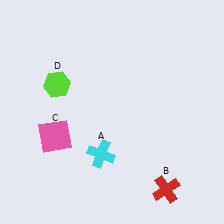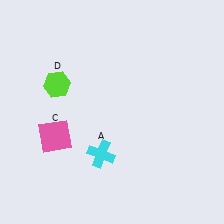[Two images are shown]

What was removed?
The red cross (B) was removed in Image 2.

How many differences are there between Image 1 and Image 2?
There is 1 difference between the two images.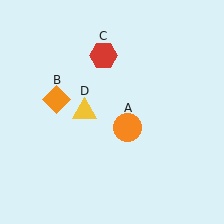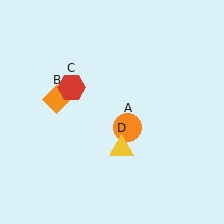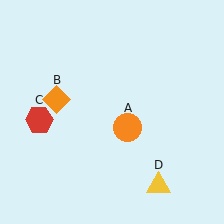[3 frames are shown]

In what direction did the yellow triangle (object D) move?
The yellow triangle (object D) moved down and to the right.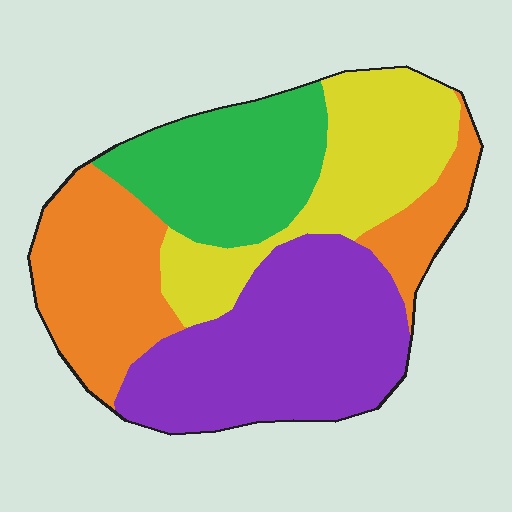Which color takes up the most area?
Purple, at roughly 30%.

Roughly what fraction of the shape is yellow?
Yellow takes up about one fifth (1/5) of the shape.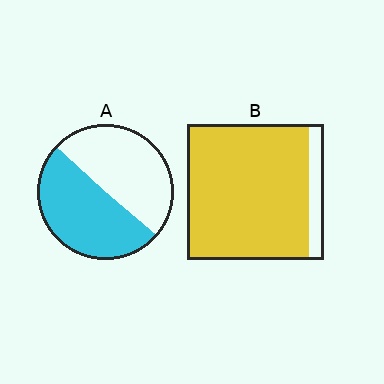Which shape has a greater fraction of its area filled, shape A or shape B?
Shape B.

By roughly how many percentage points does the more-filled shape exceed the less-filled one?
By roughly 40 percentage points (B over A).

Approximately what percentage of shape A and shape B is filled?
A is approximately 50% and B is approximately 90%.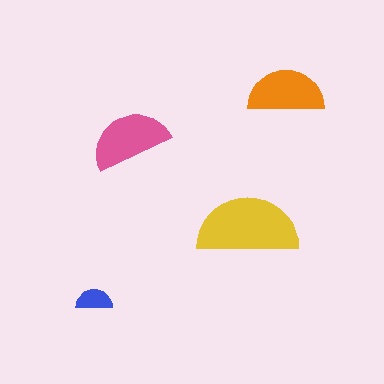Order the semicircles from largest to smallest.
the yellow one, the pink one, the orange one, the blue one.